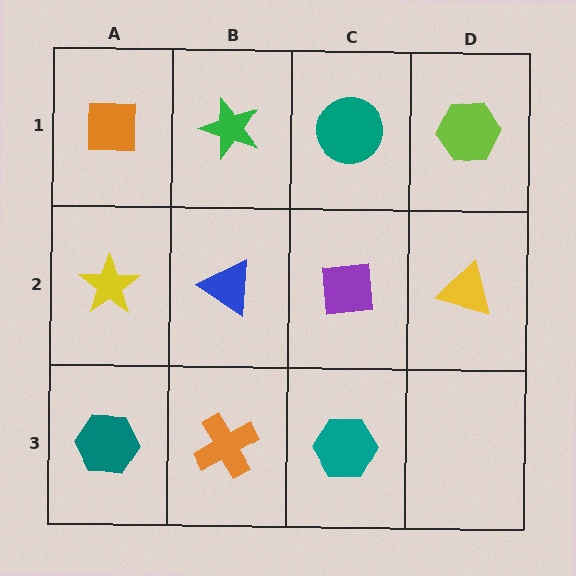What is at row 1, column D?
A lime hexagon.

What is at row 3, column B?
An orange cross.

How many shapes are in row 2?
4 shapes.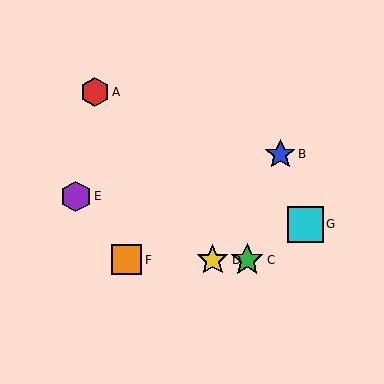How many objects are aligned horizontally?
3 objects (C, D, F) are aligned horizontally.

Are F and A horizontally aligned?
No, F is at y≈260 and A is at y≈92.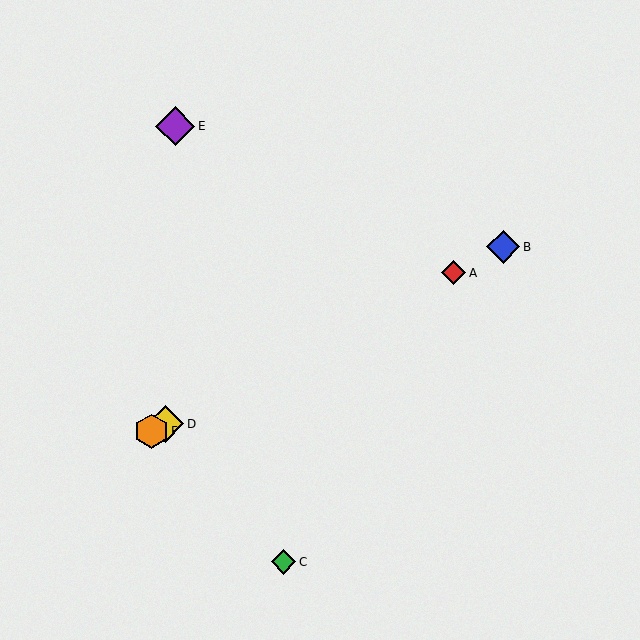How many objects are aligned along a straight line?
4 objects (A, B, D, F) are aligned along a straight line.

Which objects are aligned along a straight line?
Objects A, B, D, F are aligned along a straight line.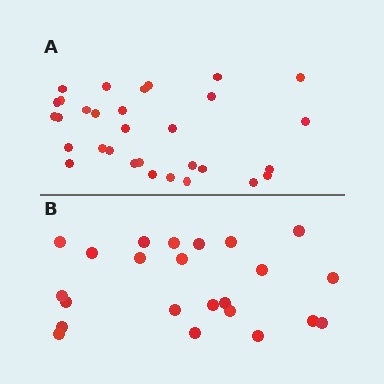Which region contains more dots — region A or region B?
Region A (the top region) has more dots.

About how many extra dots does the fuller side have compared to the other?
Region A has roughly 8 or so more dots than region B.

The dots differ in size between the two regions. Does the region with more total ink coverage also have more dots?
No. Region B has more total ink coverage because its dots are larger, but region A actually contains more individual dots. Total area can be misleading — the number of items is what matters here.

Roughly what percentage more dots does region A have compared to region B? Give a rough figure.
About 35% more.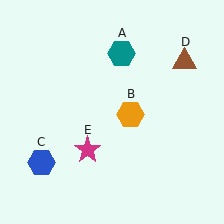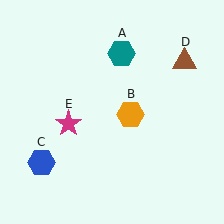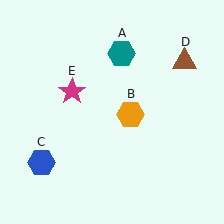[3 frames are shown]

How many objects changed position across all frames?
1 object changed position: magenta star (object E).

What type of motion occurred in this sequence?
The magenta star (object E) rotated clockwise around the center of the scene.